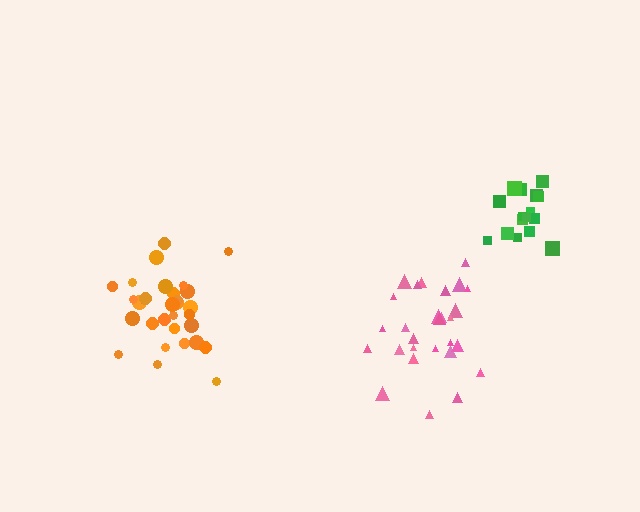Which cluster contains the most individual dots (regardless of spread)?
Orange (32).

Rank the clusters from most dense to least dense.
orange, green, pink.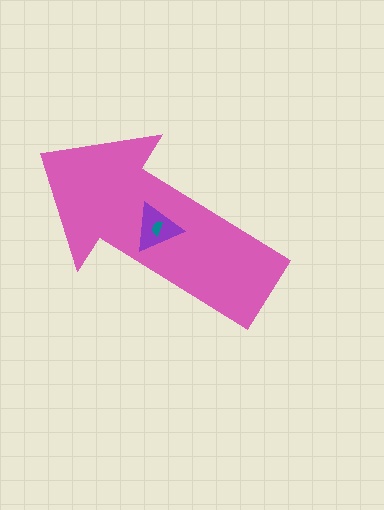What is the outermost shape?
The pink arrow.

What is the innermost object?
The teal semicircle.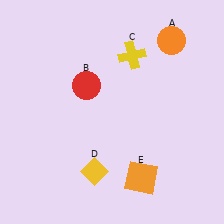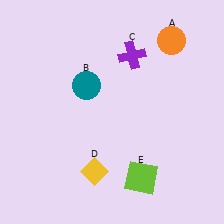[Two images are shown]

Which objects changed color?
B changed from red to teal. C changed from yellow to purple. E changed from orange to lime.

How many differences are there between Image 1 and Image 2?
There are 3 differences between the two images.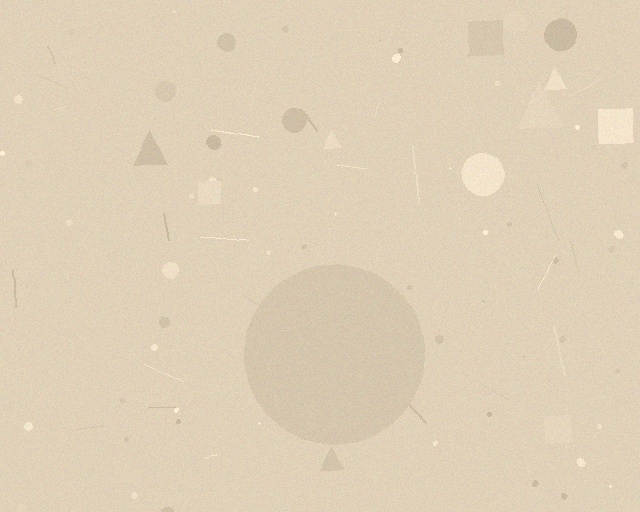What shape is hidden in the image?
A circle is hidden in the image.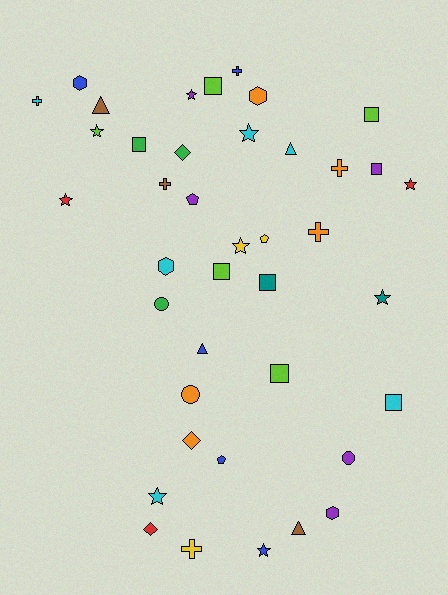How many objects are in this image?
There are 40 objects.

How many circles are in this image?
There are 3 circles.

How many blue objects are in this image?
There are 5 blue objects.